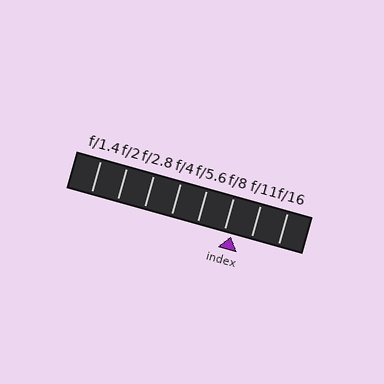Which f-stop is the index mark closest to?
The index mark is closest to f/8.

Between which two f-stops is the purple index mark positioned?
The index mark is between f/8 and f/11.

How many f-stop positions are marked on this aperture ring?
There are 8 f-stop positions marked.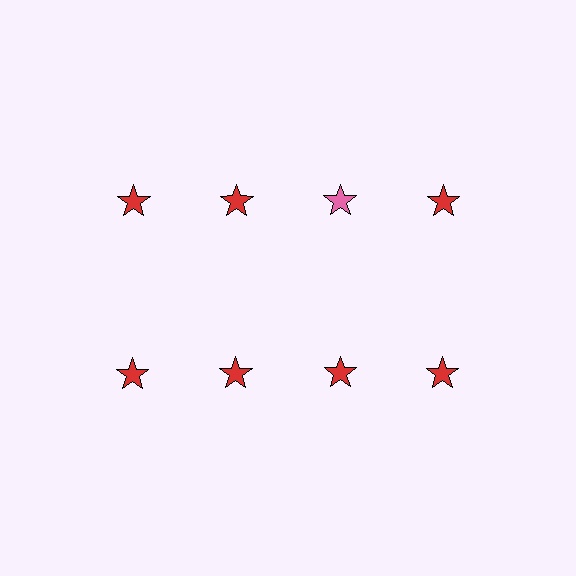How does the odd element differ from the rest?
It has a different color: pink instead of red.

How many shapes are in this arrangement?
There are 8 shapes arranged in a grid pattern.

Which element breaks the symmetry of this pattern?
The pink star in the top row, center column breaks the symmetry. All other shapes are red stars.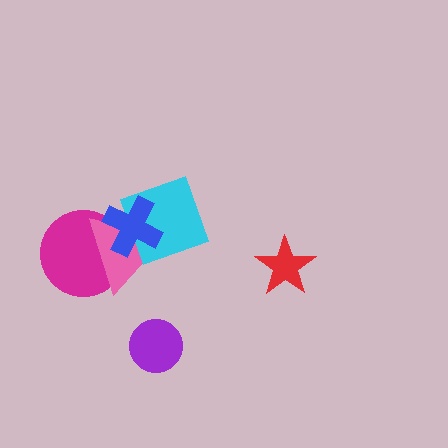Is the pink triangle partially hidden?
Yes, it is partially covered by another shape.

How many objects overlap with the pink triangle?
3 objects overlap with the pink triangle.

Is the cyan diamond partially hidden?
Yes, it is partially covered by another shape.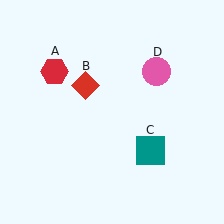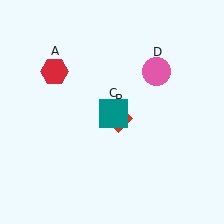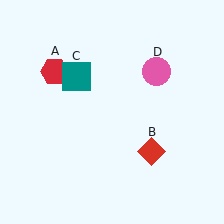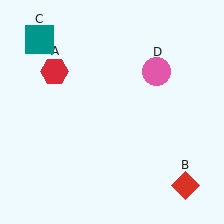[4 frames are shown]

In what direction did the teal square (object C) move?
The teal square (object C) moved up and to the left.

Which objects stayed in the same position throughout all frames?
Red hexagon (object A) and pink circle (object D) remained stationary.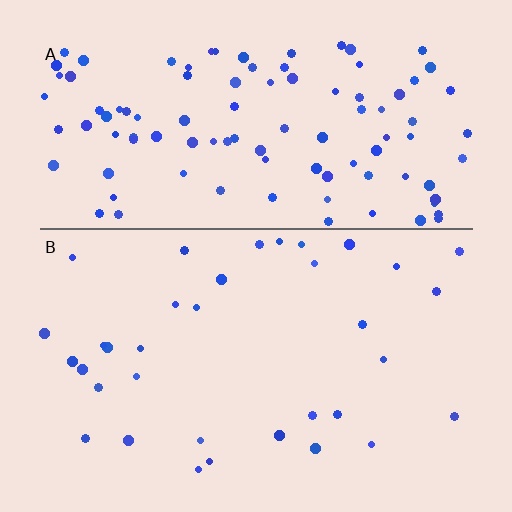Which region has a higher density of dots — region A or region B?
A (the top).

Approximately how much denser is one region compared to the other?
Approximately 3.0× — region A over region B.